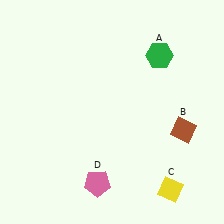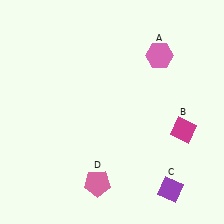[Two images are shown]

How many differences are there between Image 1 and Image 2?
There are 3 differences between the two images.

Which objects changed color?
A changed from green to pink. B changed from brown to magenta. C changed from yellow to purple.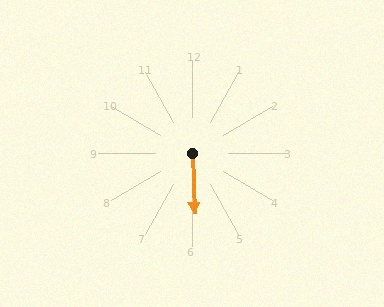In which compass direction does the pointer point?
South.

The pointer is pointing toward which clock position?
Roughly 6 o'clock.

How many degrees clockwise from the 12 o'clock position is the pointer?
Approximately 178 degrees.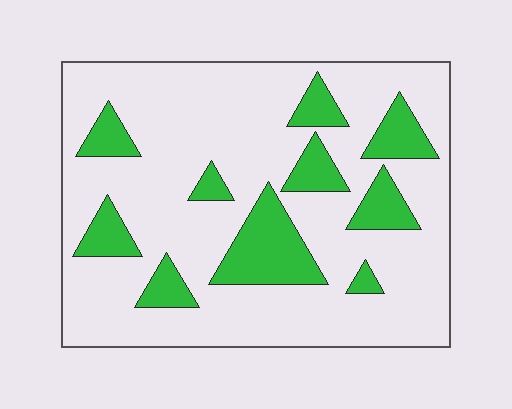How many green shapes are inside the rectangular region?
10.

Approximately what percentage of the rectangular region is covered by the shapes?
Approximately 20%.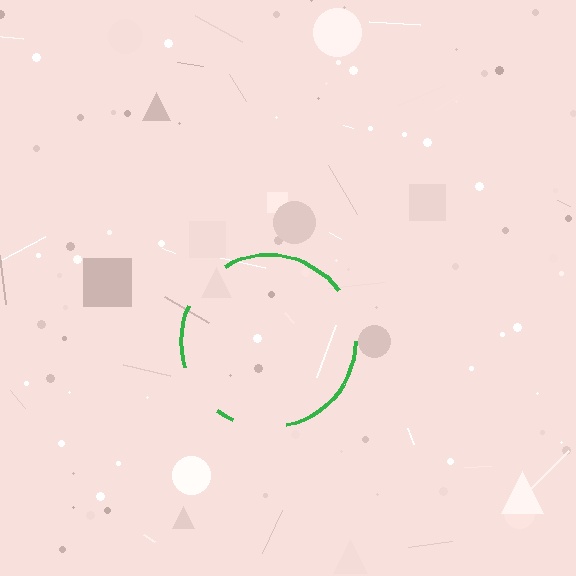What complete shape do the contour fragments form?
The contour fragments form a circle.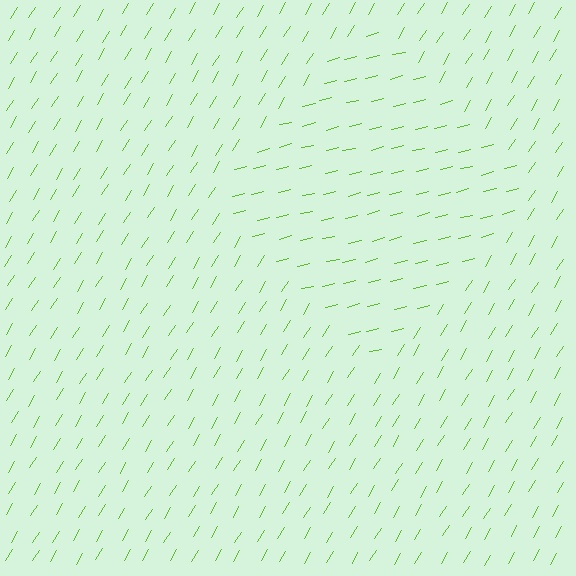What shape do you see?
I see a diamond.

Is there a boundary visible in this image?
Yes, there is a texture boundary formed by a change in line orientation.